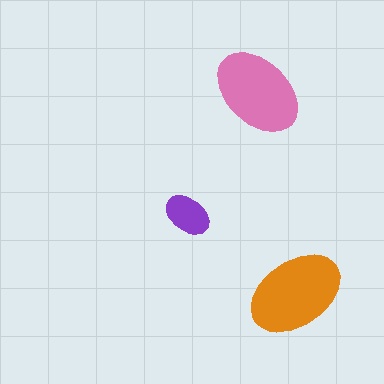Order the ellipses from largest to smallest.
the orange one, the pink one, the purple one.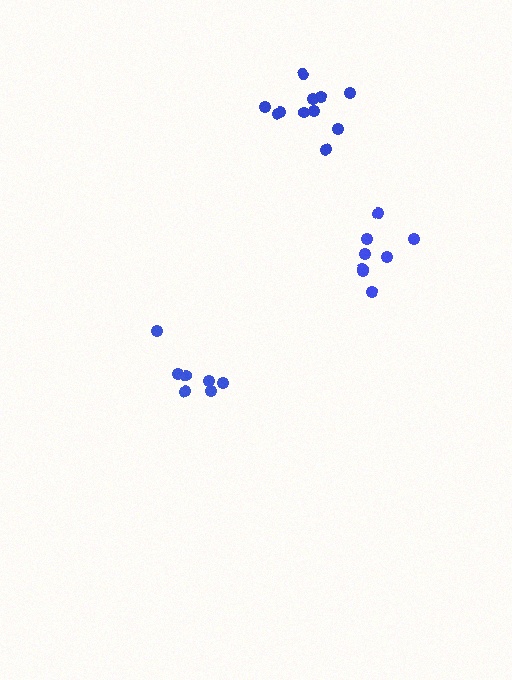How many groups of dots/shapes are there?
There are 3 groups.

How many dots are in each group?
Group 1: 7 dots, Group 2: 11 dots, Group 3: 8 dots (26 total).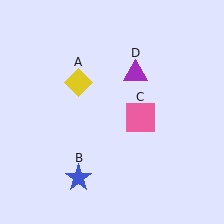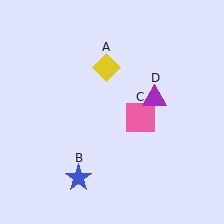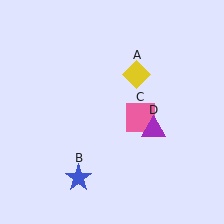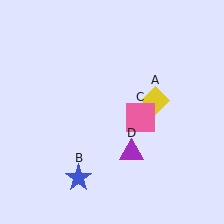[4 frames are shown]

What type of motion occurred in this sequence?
The yellow diamond (object A), purple triangle (object D) rotated clockwise around the center of the scene.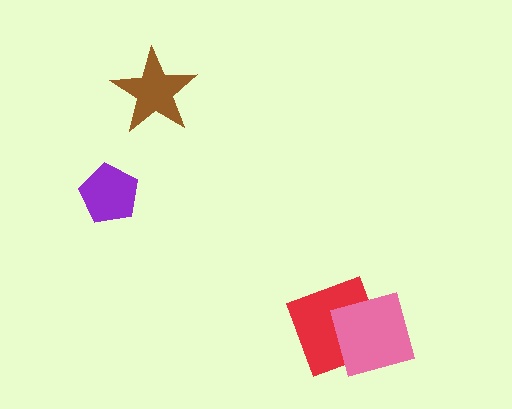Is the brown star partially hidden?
No, no other shape covers it.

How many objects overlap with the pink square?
1 object overlaps with the pink square.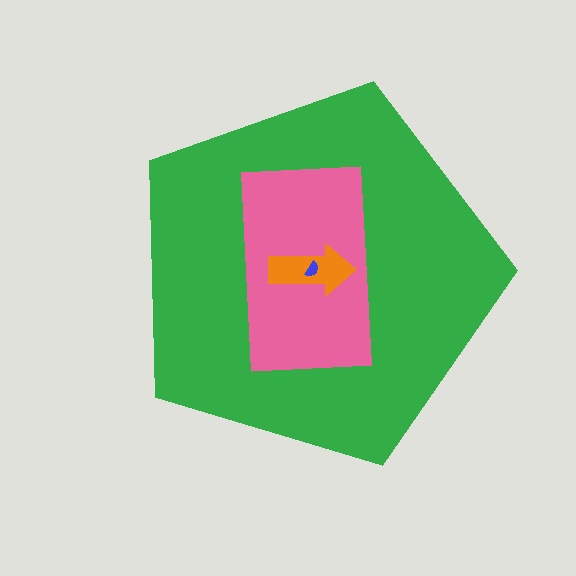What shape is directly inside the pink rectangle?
The orange arrow.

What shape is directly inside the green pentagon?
The pink rectangle.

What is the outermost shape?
The green pentagon.